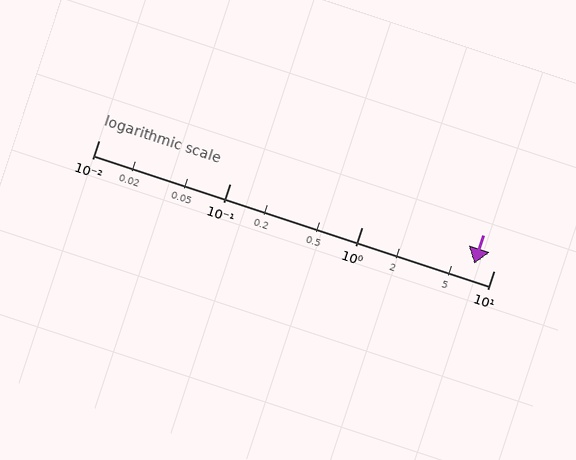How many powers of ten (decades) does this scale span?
The scale spans 3 decades, from 0.01 to 10.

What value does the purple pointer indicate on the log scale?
The pointer indicates approximately 7.1.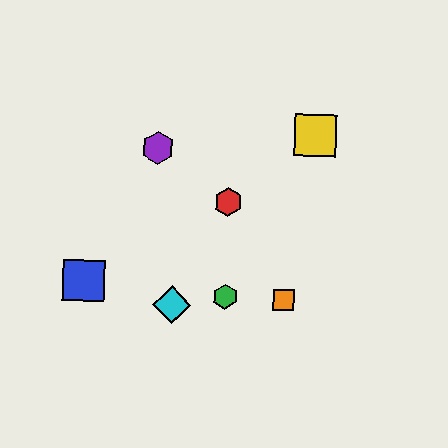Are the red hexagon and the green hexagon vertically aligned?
Yes, both are at x≈228.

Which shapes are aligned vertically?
The red hexagon, the green hexagon are aligned vertically.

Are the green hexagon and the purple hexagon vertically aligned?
No, the green hexagon is at x≈225 and the purple hexagon is at x≈158.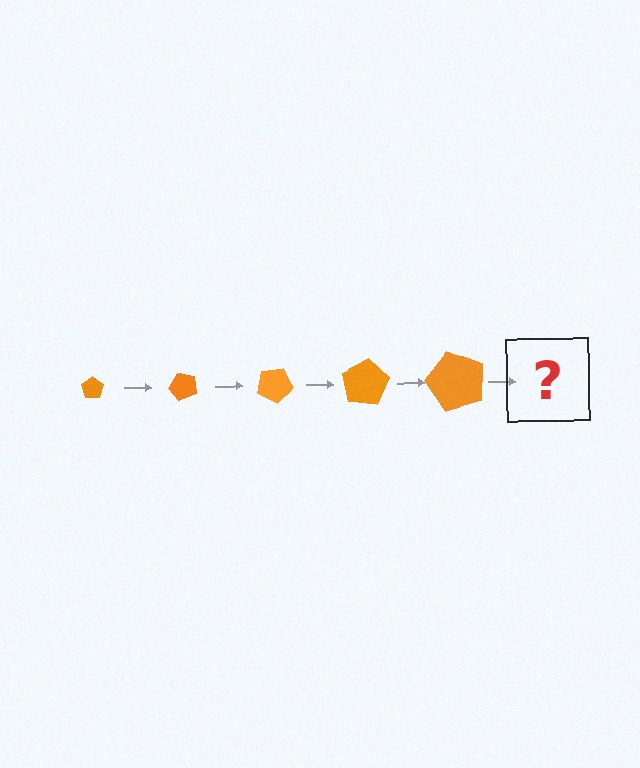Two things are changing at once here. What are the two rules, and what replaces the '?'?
The two rules are that the pentagon grows larger each step and it rotates 50 degrees each step. The '?' should be a pentagon, larger than the previous one and rotated 250 degrees from the start.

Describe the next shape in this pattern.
It should be a pentagon, larger than the previous one and rotated 250 degrees from the start.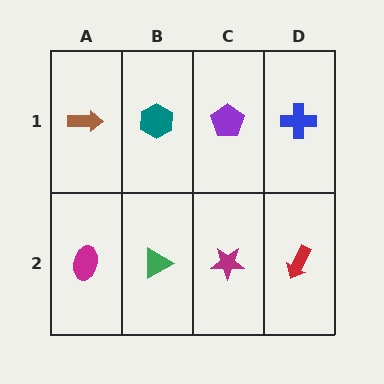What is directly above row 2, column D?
A blue cross.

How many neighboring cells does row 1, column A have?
2.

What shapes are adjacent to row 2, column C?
A purple pentagon (row 1, column C), a green triangle (row 2, column B), a red arrow (row 2, column D).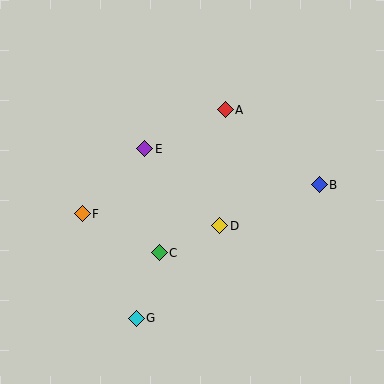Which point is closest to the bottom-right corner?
Point B is closest to the bottom-right corner.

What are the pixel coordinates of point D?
Point D is at (220, 226).